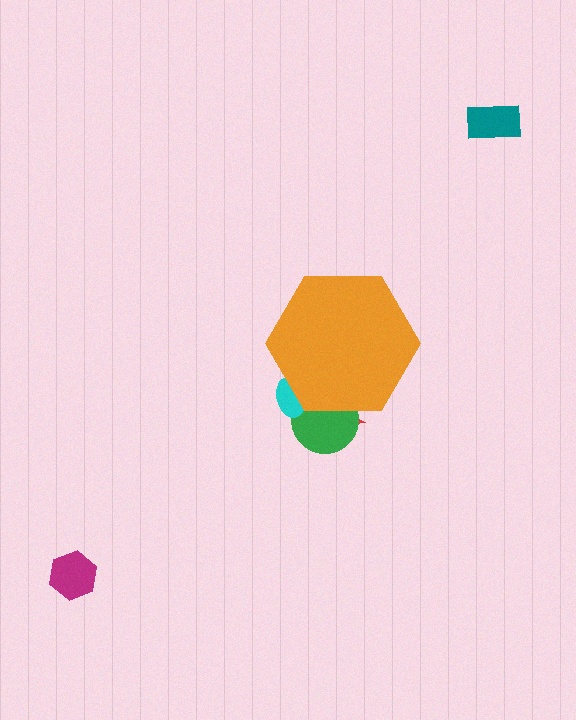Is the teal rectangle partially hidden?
No, the teal rectangle is fully visible.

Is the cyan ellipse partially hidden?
Yes, the cyan ellipse is partially hidden behind the orange hexagon.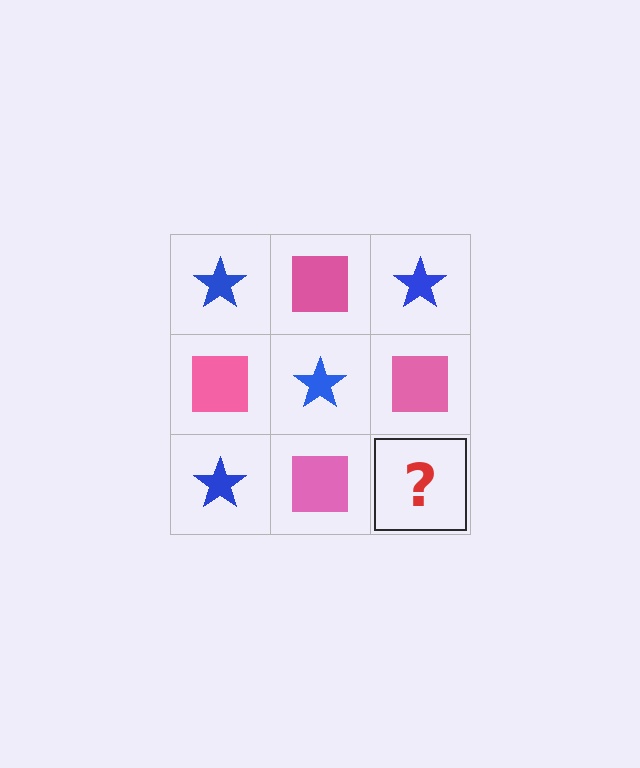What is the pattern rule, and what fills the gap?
The rule is that it alternates blue star and pink square in a checkerboard pattern. The gap should be filled with a blue star.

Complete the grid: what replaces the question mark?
The question mark should be replaced with a blue star.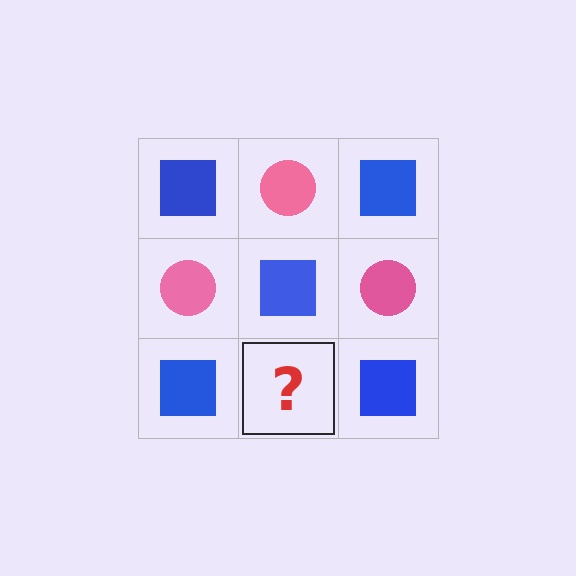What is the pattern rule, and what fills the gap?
The rule is that it alternates blue square and pink circle in a checkerboard pattern. The gap should be filled with a pink circle.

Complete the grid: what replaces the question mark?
The question mark should be replaced with a pink circle.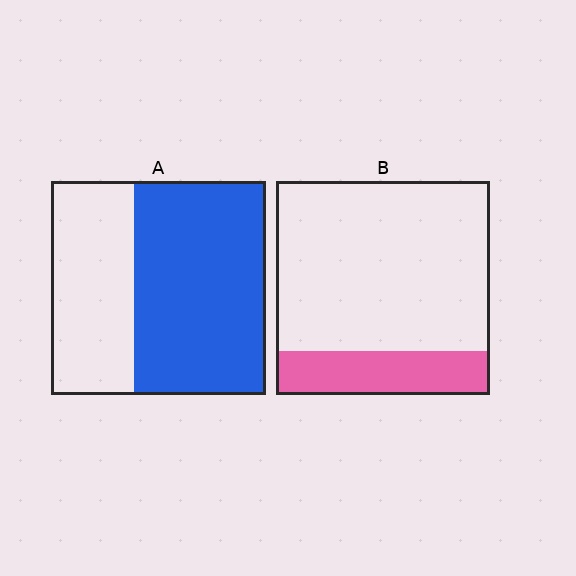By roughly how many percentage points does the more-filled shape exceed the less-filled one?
By roughly 40 percentage points (A over B).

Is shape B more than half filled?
No.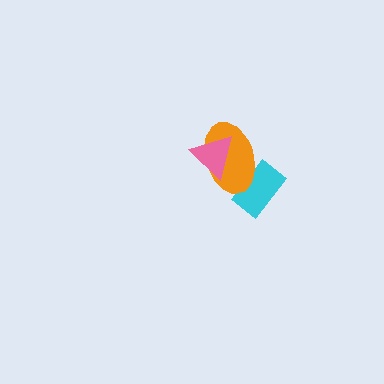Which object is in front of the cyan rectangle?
The orange ellipse is in front of the cyan rectangle.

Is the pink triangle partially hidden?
No, no other shape covers it.